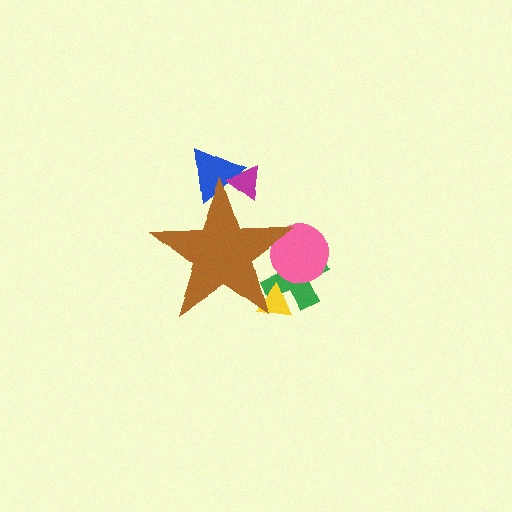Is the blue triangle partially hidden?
Yes, the blue triangle is partially hidden behind the brown star.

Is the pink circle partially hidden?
Yes, the pink circle is partially hidden behind the brown star.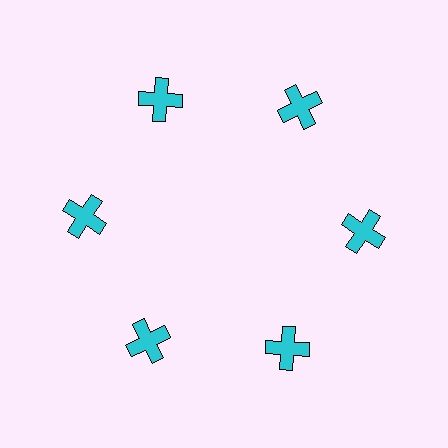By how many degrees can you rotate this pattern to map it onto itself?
The pattern maps onto itself every 60 degrees of rotation.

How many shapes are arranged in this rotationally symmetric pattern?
There are 6 shapes, arranged in 6 groups of 1.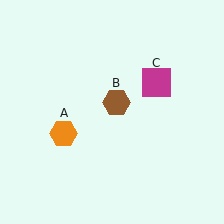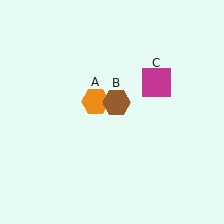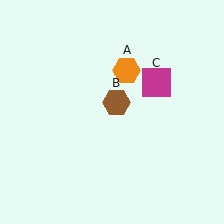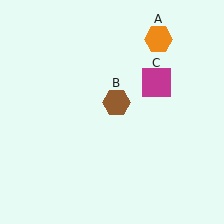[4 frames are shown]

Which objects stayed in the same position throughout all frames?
Brown hexagon (object B) and magenta square (object C) remained stationary.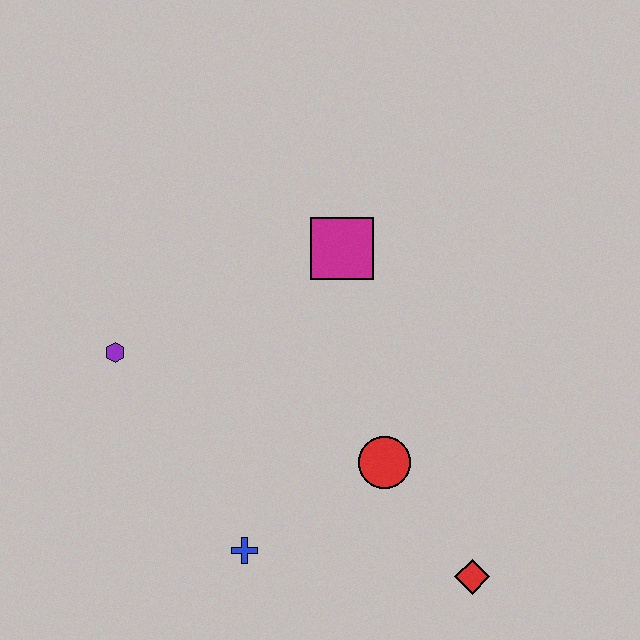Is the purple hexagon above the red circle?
Yes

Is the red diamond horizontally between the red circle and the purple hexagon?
No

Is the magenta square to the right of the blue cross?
Yes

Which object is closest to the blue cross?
The red circle is closest to the blue cross.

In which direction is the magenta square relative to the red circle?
The magenta square is above the red circle.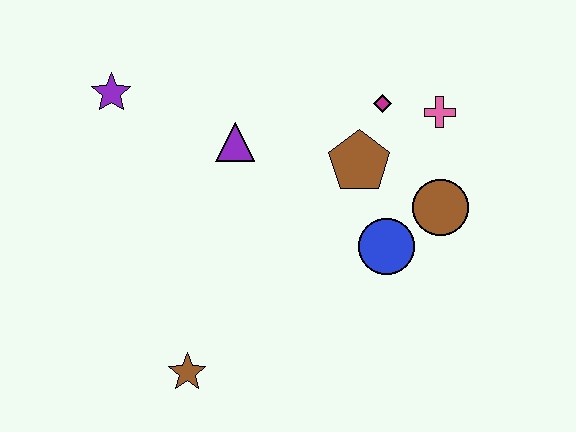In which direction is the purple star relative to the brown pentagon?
The purple star is to the left of the brown pentagon.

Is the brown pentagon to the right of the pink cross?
No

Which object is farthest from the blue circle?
The purple star is farthest from the blue circle.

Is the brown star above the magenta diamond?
No